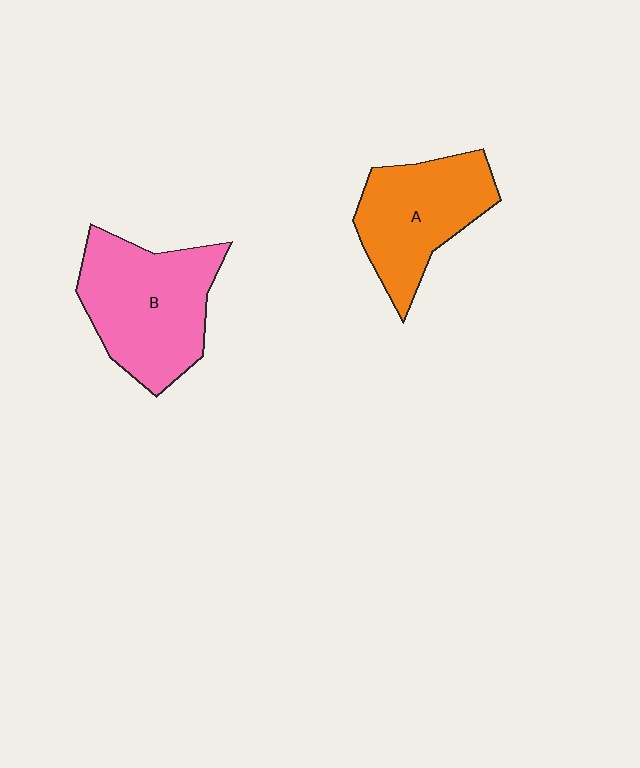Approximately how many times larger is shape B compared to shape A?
Approximately 1.2 times.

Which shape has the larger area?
Shape B (pink).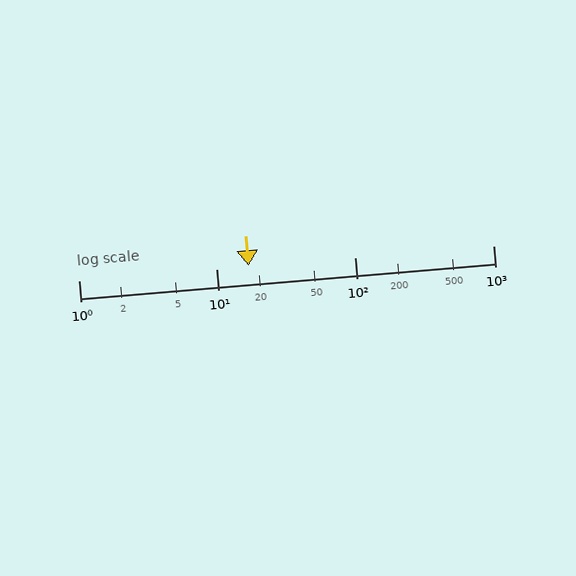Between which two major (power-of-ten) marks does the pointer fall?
The pointer is between 10 and 100.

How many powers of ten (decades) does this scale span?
The scale spans 3 decades, from 1 to 1000.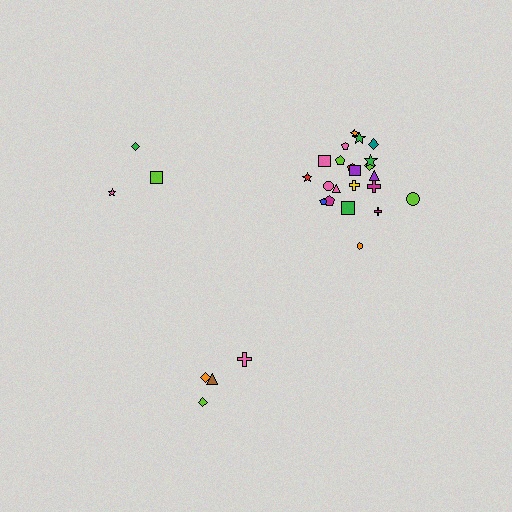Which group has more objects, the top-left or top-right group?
The top-right group.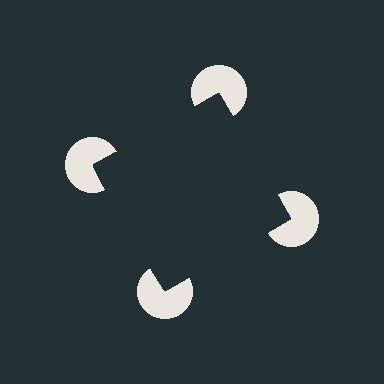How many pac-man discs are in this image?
There are 4 — one at each vertex of the illusory square.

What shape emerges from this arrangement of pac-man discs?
An illusory square — its edges are inferred from the aligned wedge cuts in the pac-man discs, not physically drawn.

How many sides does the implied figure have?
4 sides.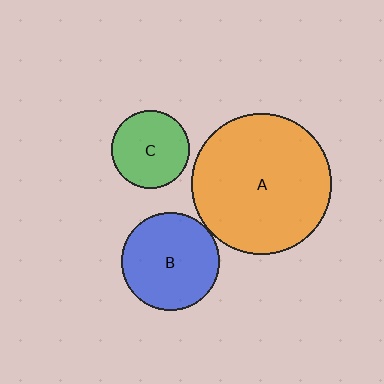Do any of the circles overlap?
No, none of the circles overlap.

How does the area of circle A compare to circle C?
Approximately 3.3 times.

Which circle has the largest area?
Circle A (orange).